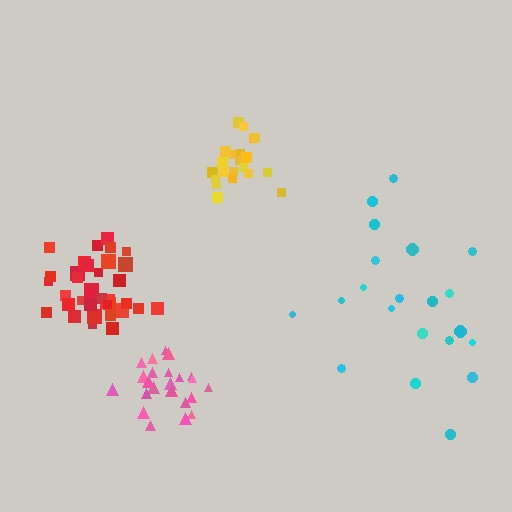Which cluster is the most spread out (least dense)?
Cyan.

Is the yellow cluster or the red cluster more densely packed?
Yellow.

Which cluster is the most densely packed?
Yellow.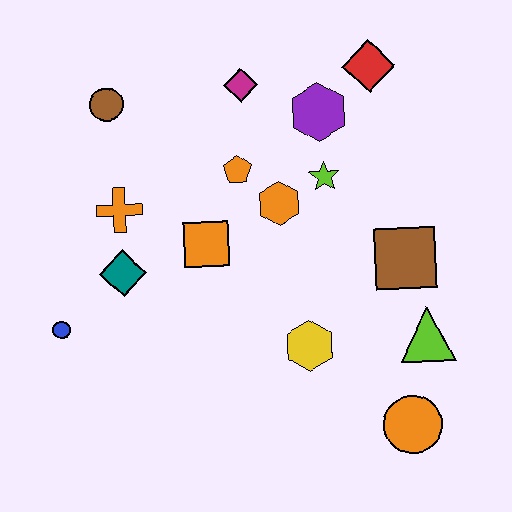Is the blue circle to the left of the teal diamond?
Yes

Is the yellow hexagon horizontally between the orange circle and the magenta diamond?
Yes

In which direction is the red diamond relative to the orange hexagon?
The red diamond is above the orange hexagon.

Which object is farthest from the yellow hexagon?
The brown circle is farthest from the yellow hexagon.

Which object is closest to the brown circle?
The orange cross is closest to the brown circle.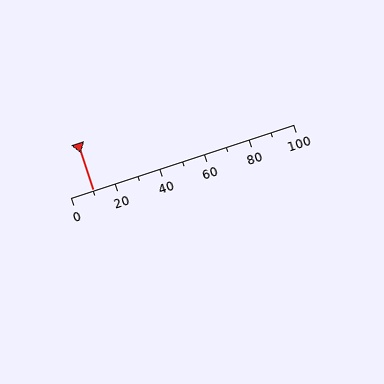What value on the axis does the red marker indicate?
The marker indicates approximately 10.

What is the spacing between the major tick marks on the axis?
The major ticks are spaced 20 apart.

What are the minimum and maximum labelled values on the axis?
The axis runs from 0 to 100.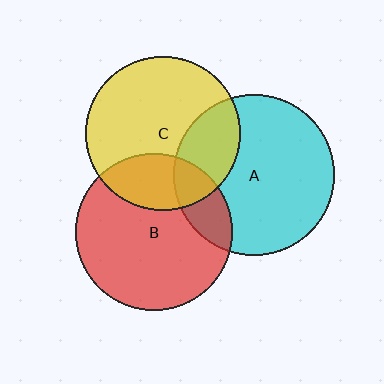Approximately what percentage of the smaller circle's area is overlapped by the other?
Approximately 15%.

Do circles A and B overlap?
Yes.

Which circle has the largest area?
Circle A (cyan).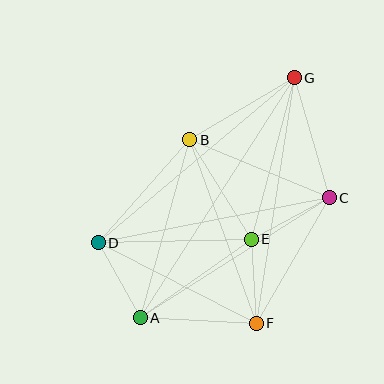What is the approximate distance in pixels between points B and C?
The distance between B and C is approximately 151 pixels.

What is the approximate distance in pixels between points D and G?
The distance between D and G is approximately 256 pixels.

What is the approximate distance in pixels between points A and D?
The distance between A and D is approximately 86 pixels.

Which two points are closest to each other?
Points E and F are closest to each other.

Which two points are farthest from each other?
Points A and G are farthest from each other.